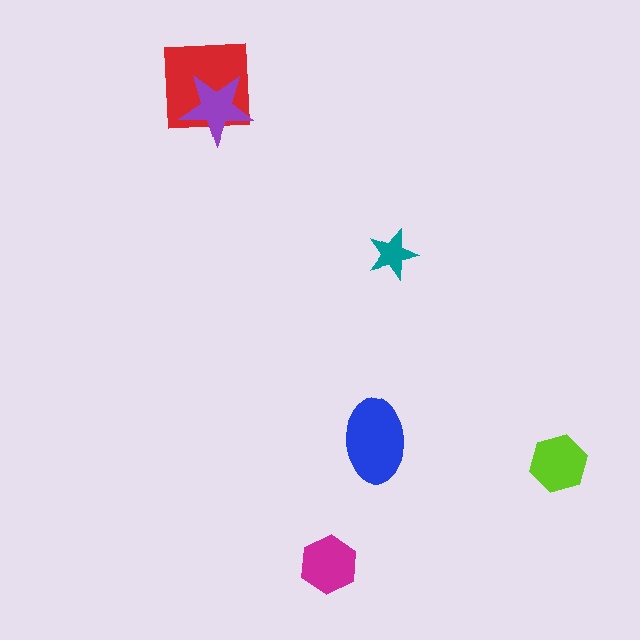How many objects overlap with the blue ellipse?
0 objects overlap with the blue ellipse.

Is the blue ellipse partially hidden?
No, no other shape covers it.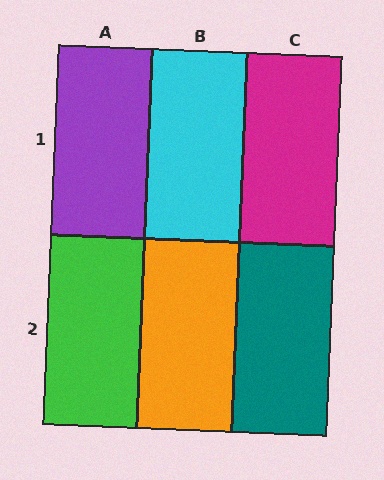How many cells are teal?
1 cell is teal.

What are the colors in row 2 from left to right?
Green, orange, teal.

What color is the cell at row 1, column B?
Cyan.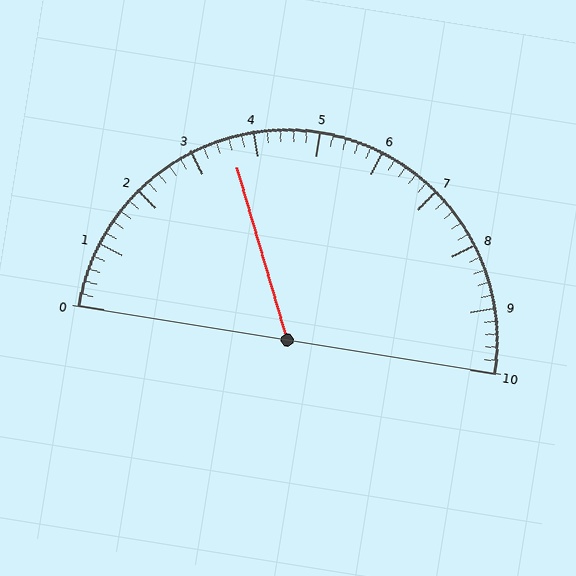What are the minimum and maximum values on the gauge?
The gauge ranges from 0 to 10.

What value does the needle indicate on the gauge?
The needle indicates approximately 3.6.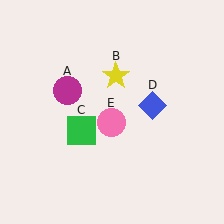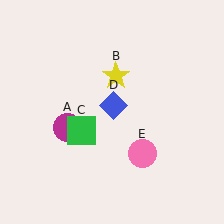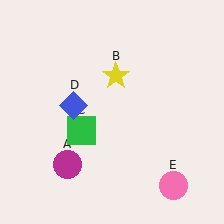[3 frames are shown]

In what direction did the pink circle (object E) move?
The pink circle (object E) moved down and to the right.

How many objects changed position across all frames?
3 objects changed position: magenta circle (object A), blue diamond (object D), pink circle (object E).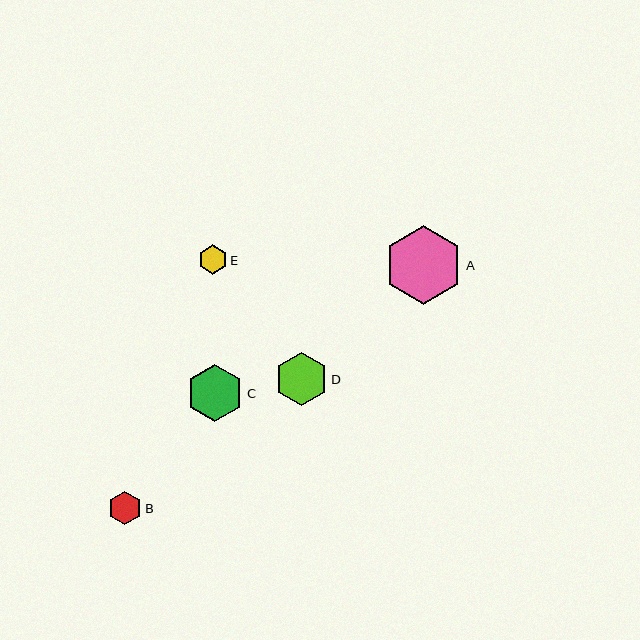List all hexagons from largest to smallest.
From largest to smallest: A, C, D, B, E.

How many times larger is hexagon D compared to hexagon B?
Hexagon D is approximately 1.6 times the size of hexagon B.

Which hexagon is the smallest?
Hexagon E is the smallest with a size of approximately 29 pixels.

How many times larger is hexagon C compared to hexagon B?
Hexagon C is approximately 1.7 times the size of hexagon B.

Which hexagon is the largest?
Hexagon A is the largest with a size of approximately 79 pixels.